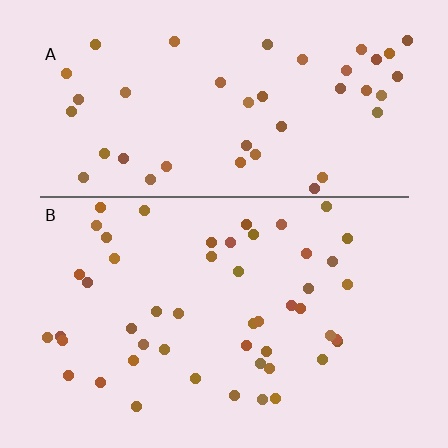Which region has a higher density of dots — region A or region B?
B (the bottom).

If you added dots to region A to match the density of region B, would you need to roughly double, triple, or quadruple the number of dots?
Approximately double.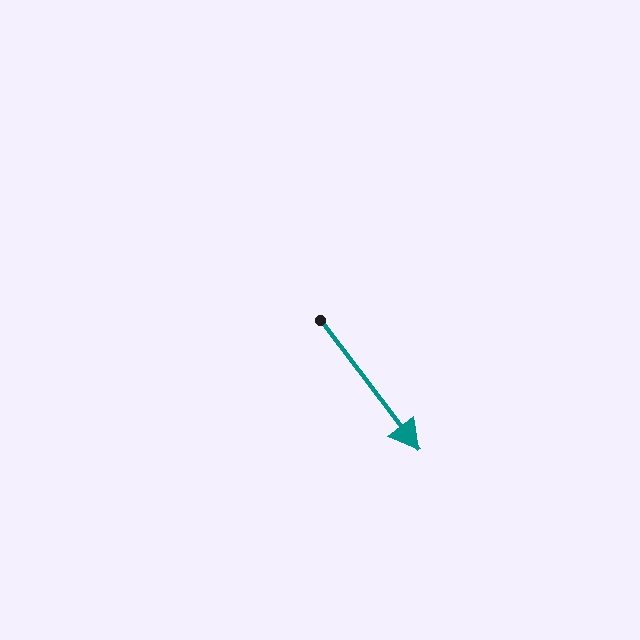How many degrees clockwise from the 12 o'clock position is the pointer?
Approximately 143 degrees.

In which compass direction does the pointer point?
Southeast.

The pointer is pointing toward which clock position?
Roughly 5 o'clock.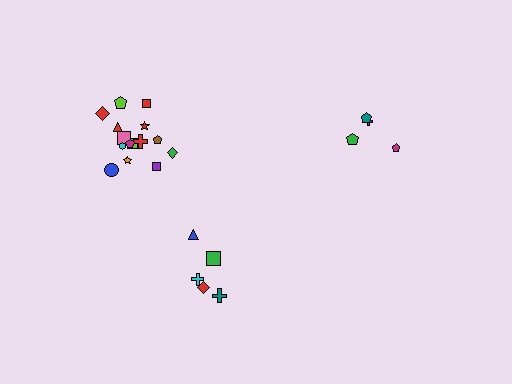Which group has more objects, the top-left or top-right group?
The top-left group.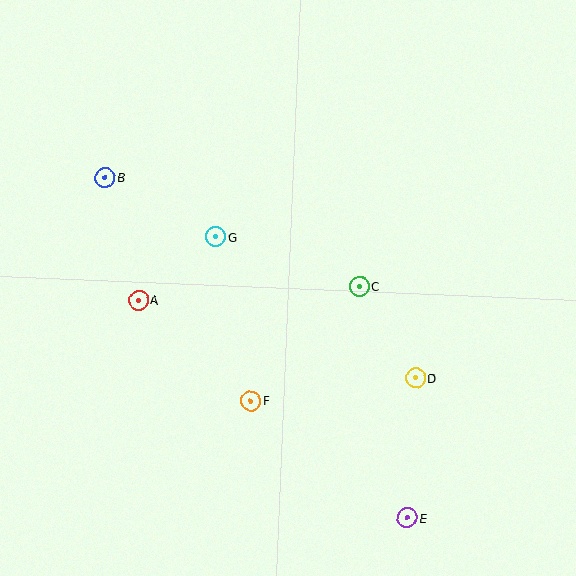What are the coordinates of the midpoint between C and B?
The midpoint between C and B is at (232, 232).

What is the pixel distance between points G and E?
The distance between G and E is 340 pixels.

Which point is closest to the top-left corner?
Point B is closest to the top-left corner.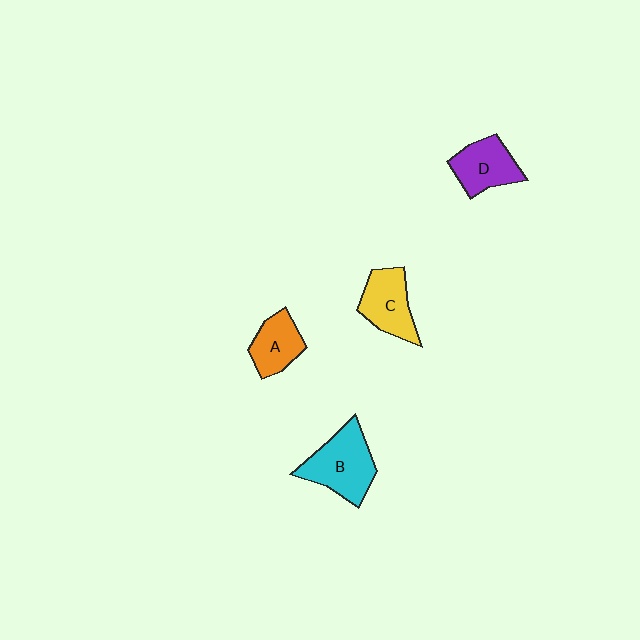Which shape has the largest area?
Shape B (cyan).